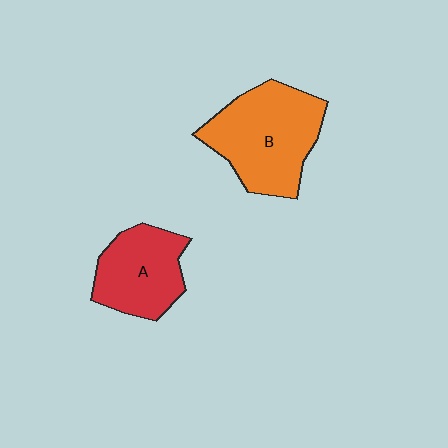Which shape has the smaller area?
Shape A (red).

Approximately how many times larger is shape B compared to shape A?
Approximately 1.4 times.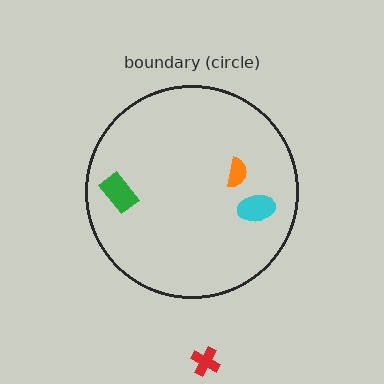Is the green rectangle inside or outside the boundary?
Inside.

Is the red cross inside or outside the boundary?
Outside.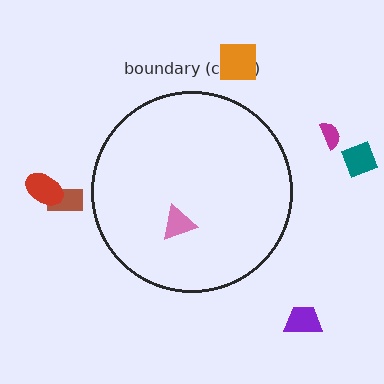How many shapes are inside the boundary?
1 inside, 6 outside.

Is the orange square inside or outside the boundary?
Outside.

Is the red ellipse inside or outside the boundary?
Outside.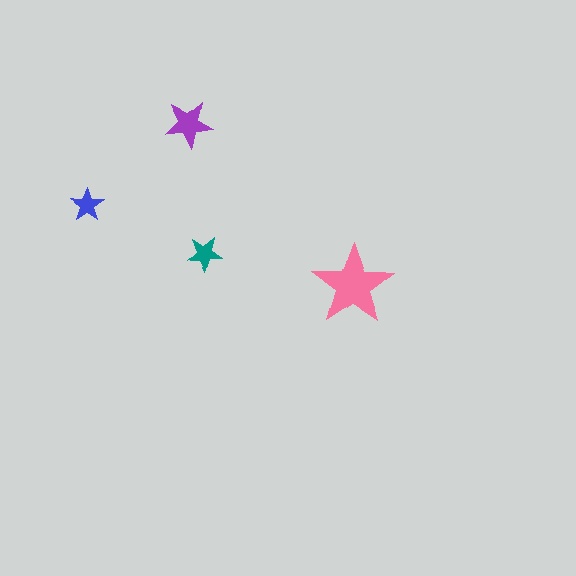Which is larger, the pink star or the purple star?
The pink one.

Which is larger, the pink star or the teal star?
The pink one.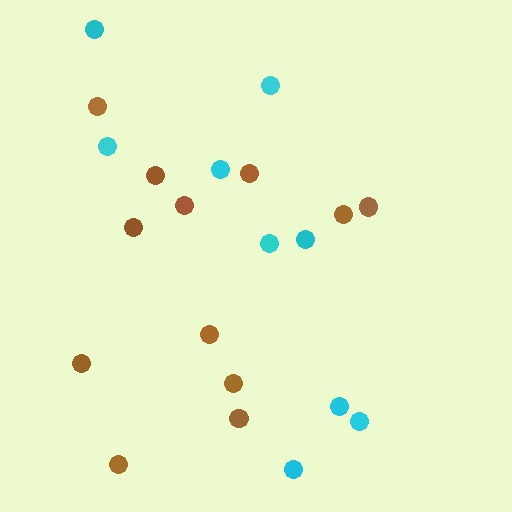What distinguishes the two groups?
There are 2 groups: one group of brown circles (12) and one group of cyan circles (9).